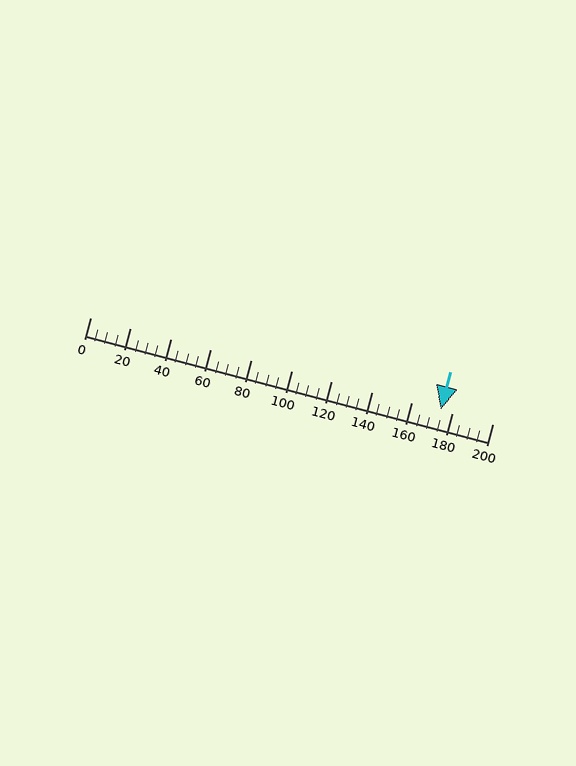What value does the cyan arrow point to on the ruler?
The cyan arrow points to approximately 174.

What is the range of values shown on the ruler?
The ruler shows values from 0 to 200.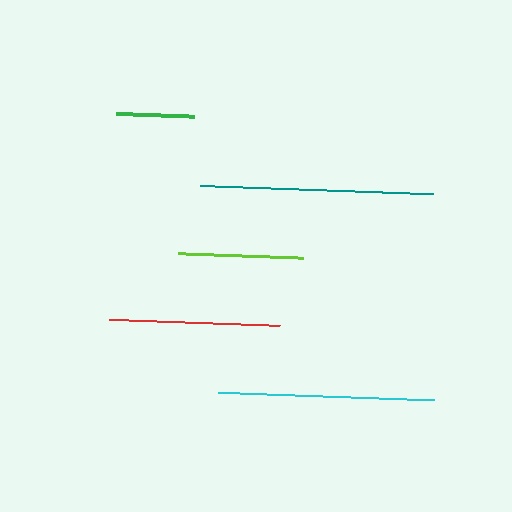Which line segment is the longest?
The teal line is the longest at approximately 232 pixels.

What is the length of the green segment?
The green segment is approximately 78 pixels long.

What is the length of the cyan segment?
The cyan segment is approximately 215 pixels long.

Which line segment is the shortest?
The green line is the shortest at approximately 78 pixels.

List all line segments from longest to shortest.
From longest to shortest: teal, cyan, red, lime, green.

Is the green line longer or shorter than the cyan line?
The cyan line is longer than the green line.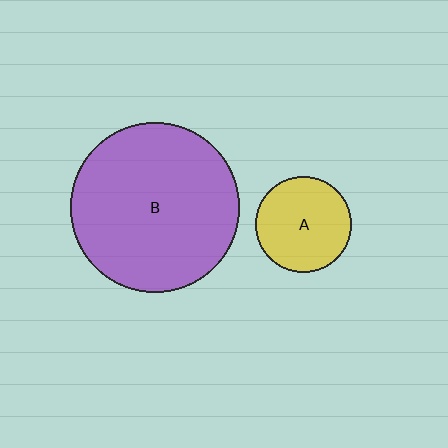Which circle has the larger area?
Circle B (purple).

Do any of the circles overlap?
No, none of the circles overlap.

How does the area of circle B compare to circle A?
Approximately 3.1 times.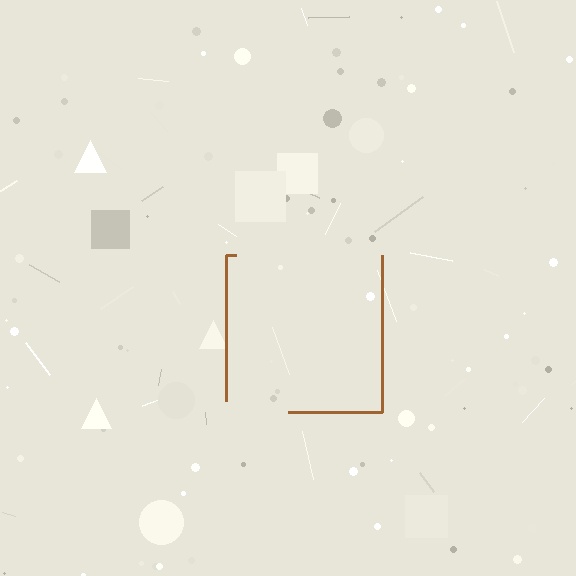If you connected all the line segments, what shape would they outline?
They would outline a square.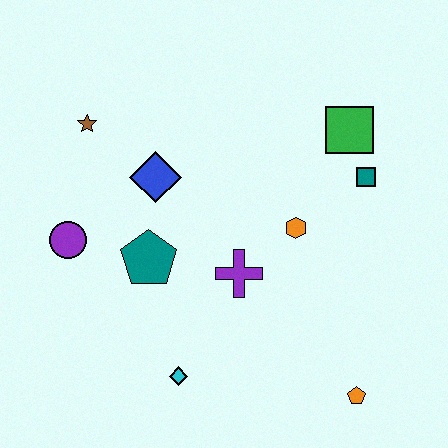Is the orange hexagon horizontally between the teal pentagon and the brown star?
No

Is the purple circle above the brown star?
No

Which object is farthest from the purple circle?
The orange pentagon is farthest from the purple circle.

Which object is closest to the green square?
The teal square is closest to the green square.